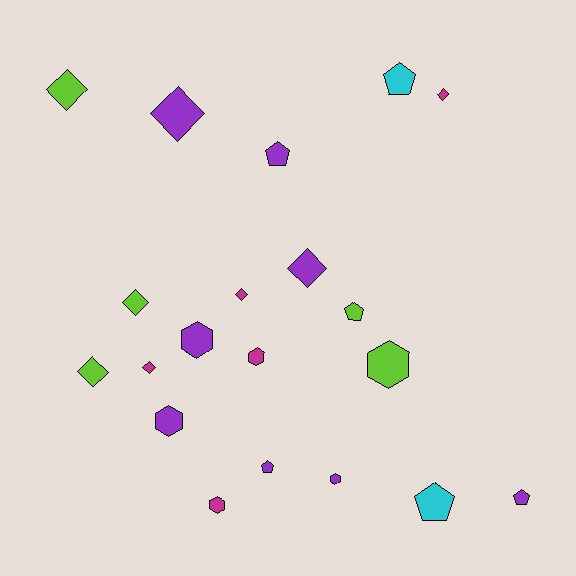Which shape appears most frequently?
Diamond, with 8 objects.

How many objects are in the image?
There are 20 objects.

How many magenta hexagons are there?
There are 2 magenta hexagons.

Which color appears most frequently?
Purple, with 8 objects.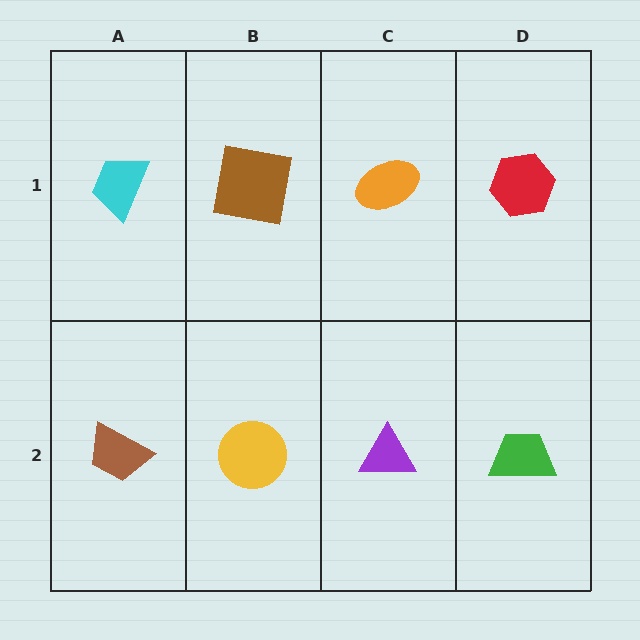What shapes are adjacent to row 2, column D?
A red hexagon (row 1, column D), a purple triangle (row 2, column C).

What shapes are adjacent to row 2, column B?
A brown square (row 1, column B), a brown trapezoid (row 2, column A), a purple triangle (row 2, column C).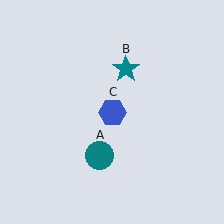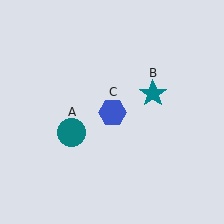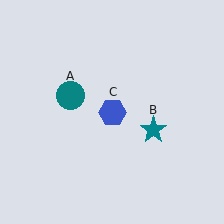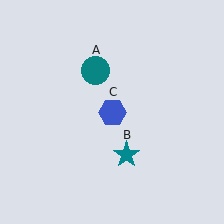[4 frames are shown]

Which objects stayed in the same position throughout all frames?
Blue hexagon (object C) remained stationary.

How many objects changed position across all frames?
2 objects changed position: teal circle (object A), teal star (object B).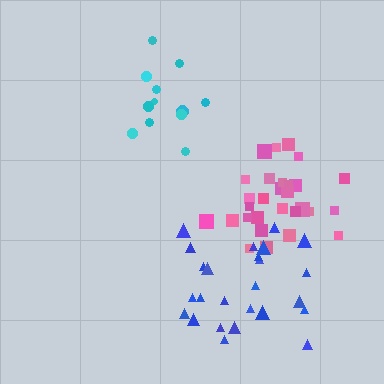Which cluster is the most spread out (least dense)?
Blue.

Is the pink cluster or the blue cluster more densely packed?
Pink.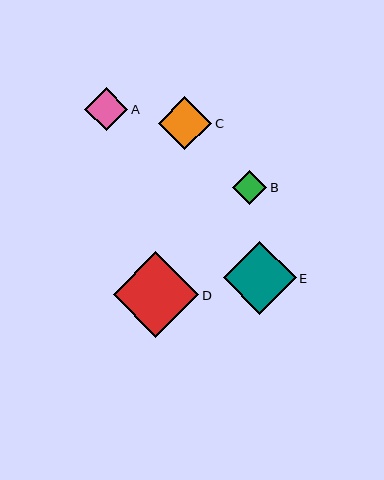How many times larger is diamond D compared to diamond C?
Diamond D is approximately 1.6 times the size of diamond C.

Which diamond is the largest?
Diamond D is the largest with a size of approximately 85 pixels.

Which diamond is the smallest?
Diamond B is the smallest with a size of approximately 34 pixels.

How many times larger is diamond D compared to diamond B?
Diamond D is approximately 2.5 times the size of diamond B.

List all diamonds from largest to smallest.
From largest to smallest: D, E, C, A, B.